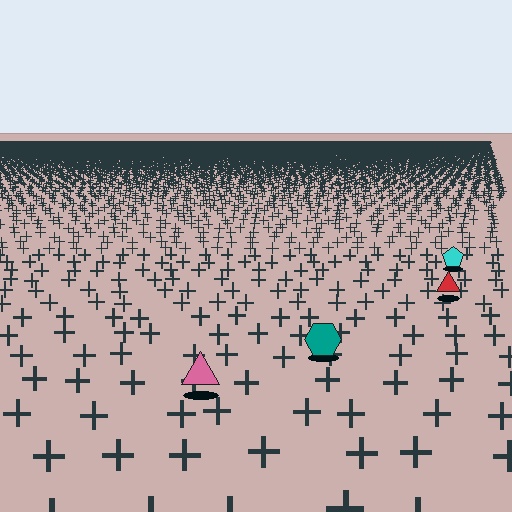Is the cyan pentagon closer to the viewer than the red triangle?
No. The red triangle is closer — you can tell from the texture gradient: the ground texture is coarser near it.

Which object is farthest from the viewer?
The cyan pentagon is farthest from the viewer. It appears smaller and the ground texture around it is denser.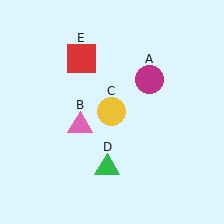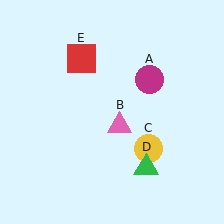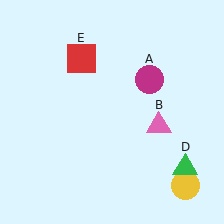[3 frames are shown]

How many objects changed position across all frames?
3 objects changed position: pink triangle (object B), yellow circle (object C), green triangle (object D).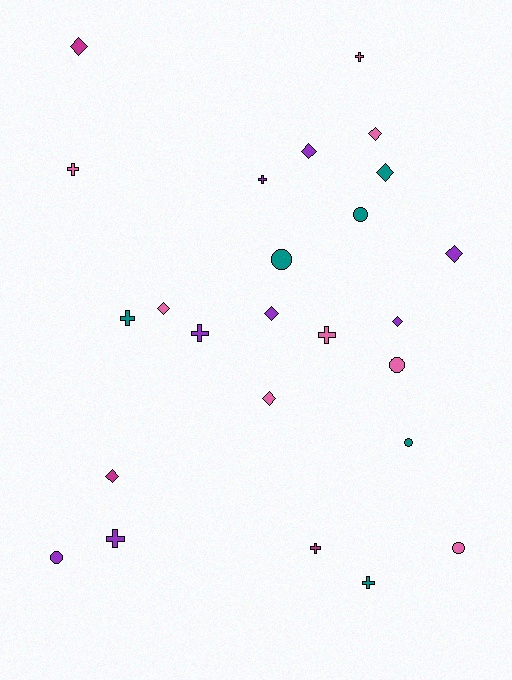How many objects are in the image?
There are 25 objects.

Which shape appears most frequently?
Diamond, with 10 objects.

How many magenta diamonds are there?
There are 2 magenta diamonds.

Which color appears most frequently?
Purple, with 8 objects.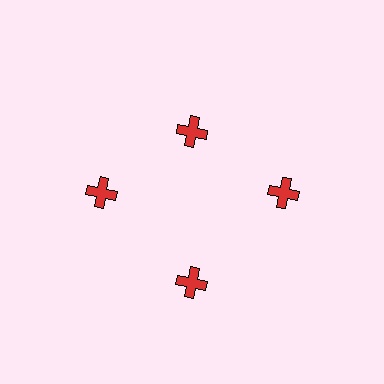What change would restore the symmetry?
The symmetry would be restored by moving it outward, back onto the ring so that all 4 crosses sit at equal angles and equal distance from the center.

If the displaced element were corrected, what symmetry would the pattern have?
It would have 4-fold rotational symmetry — the pattern would map onto itself every 90 degrees.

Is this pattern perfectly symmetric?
No. The 4 red crosses are arranged in a ring, but one element near the 12 o'clock position is pulled inward toward the center, breaking the 4-fold rotational symmetry.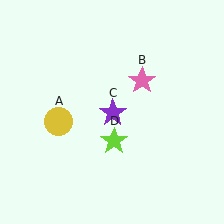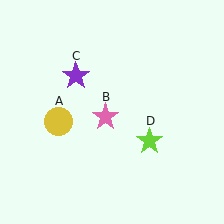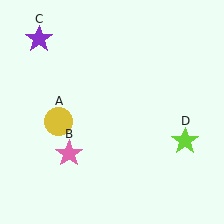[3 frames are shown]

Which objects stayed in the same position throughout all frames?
Yellow circle (object A) remained stationary.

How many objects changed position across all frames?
3 objects changed position: pink star (object B), purple star (object C), lime star (object D).